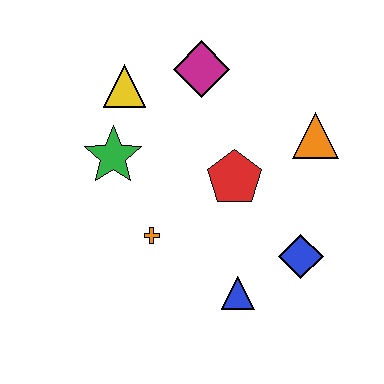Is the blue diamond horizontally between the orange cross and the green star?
No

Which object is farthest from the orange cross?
The orange triangle is farthest from the orange cross.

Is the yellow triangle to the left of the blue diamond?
Yes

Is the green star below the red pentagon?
No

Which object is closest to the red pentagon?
The orange triangle is closest to the red pentagon.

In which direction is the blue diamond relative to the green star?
The blue diamond is to the right of the green star.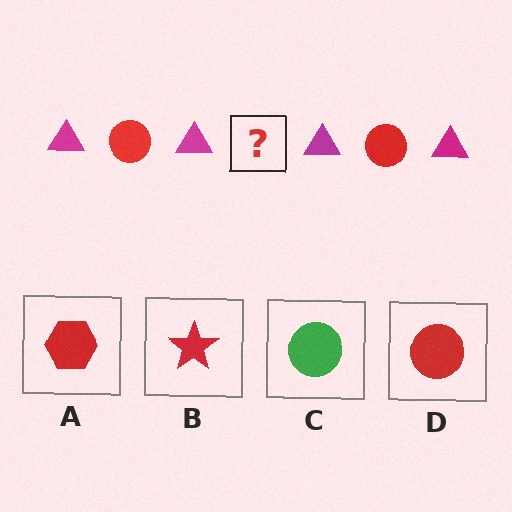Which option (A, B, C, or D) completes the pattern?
D.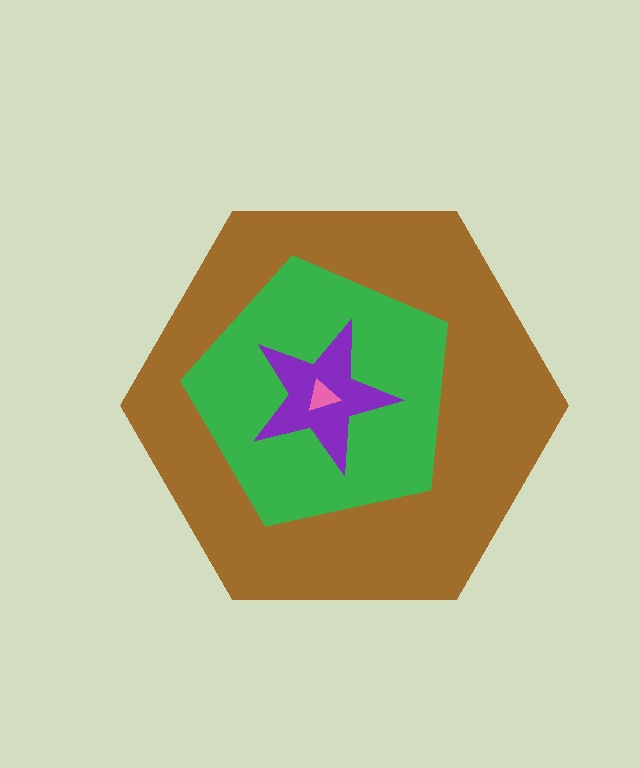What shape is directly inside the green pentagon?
The purple star.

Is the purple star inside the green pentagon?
Yes.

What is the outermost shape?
The brown hexagon.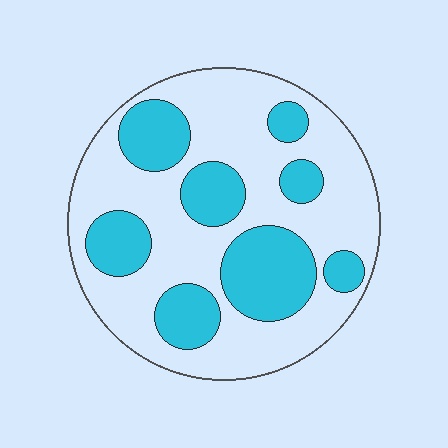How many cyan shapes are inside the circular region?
8.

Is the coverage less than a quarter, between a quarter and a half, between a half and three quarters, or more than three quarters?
Between a quarter and a half.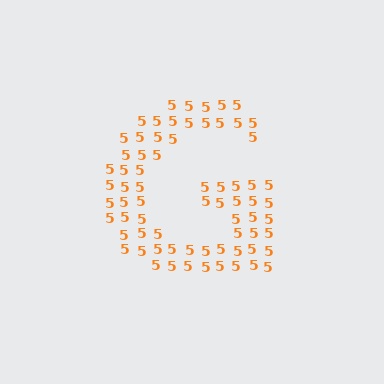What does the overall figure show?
The overall figure shows the letter G.